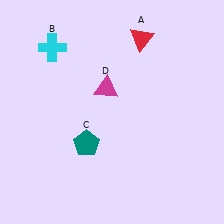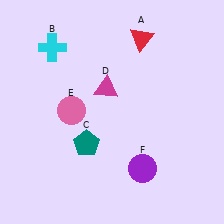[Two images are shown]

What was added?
A pink circle (E), a purple circle (F) were added in Image 2.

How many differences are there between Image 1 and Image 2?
There are 2 differences between the two images.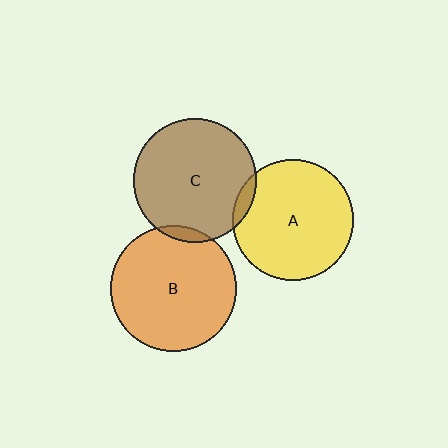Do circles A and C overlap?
Yes.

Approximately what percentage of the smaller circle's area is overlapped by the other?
Approximately 5%.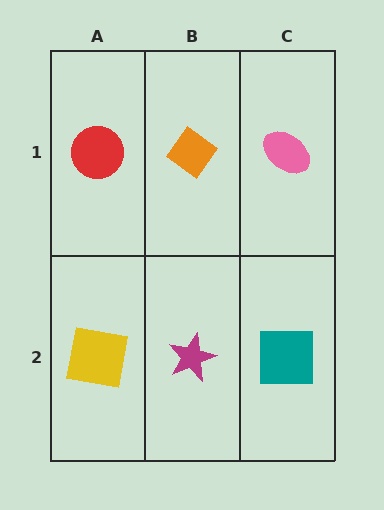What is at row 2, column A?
A yellow square.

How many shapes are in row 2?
3 shapes.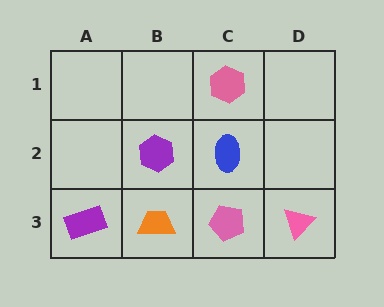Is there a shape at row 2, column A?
No, that cell is empty.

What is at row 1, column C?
A pink hexagon.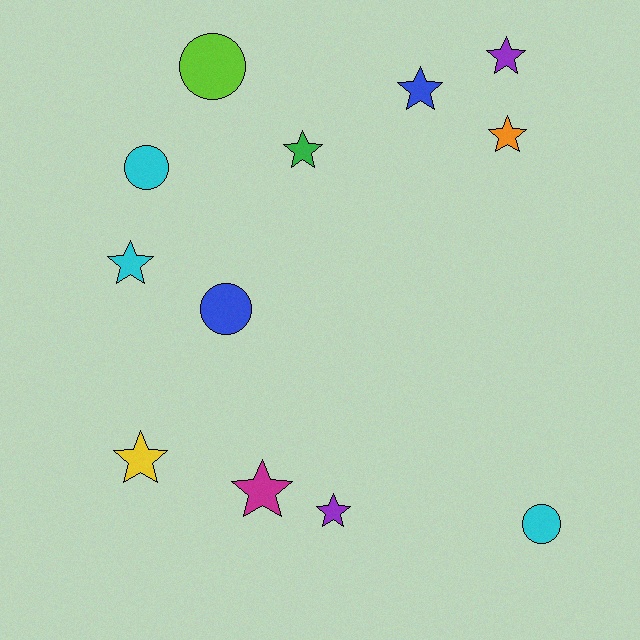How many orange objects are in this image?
There is 1 orange object.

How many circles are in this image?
There are 4 circles.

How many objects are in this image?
There are 12 objects.